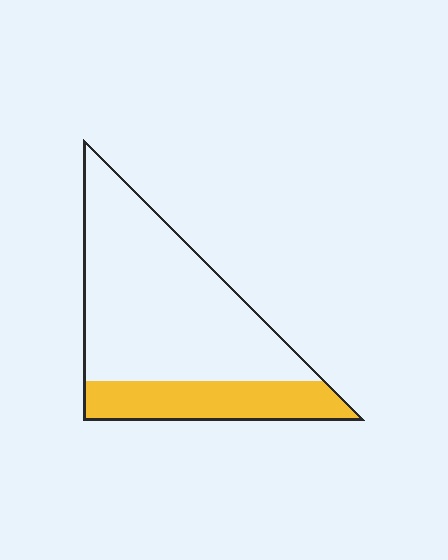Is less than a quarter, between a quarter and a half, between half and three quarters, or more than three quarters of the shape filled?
Between a quarter and a half.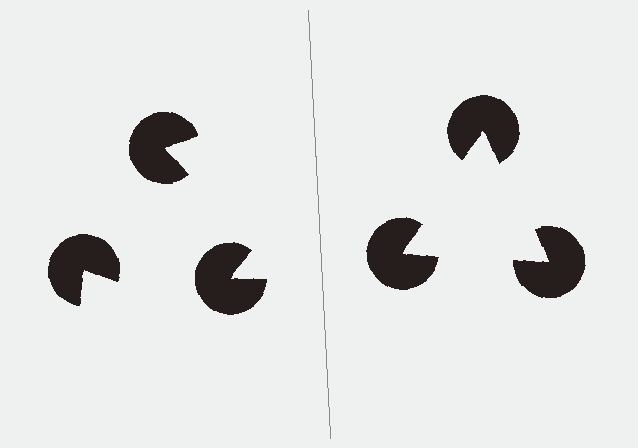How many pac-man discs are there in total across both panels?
6 — 3 on each side.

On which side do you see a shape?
An illusory triangle appears on the right side. On the left side the wedge cuts are rotated, so no coherent shape forms.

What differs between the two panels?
The pac-man discs are positioned identically on both sides; only the wedge orientations differ. On the right they align to a triangle; on the left they are misaligned.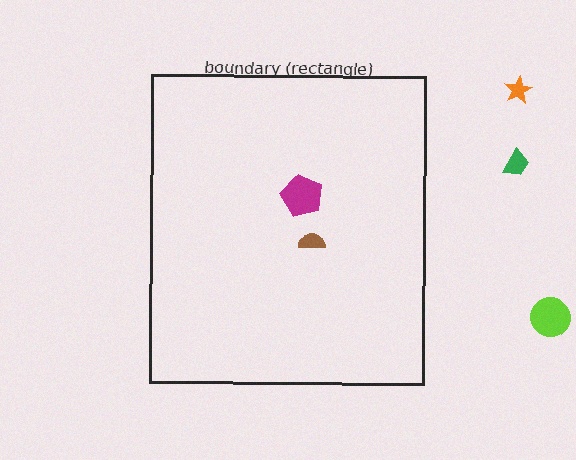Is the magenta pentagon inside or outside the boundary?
Inside.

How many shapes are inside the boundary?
2 inside, 3 outside.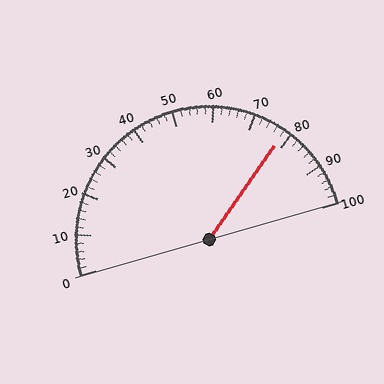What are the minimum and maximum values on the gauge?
The gauge ranges from 0 to 100.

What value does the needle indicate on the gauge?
The needle indicates approximately 78.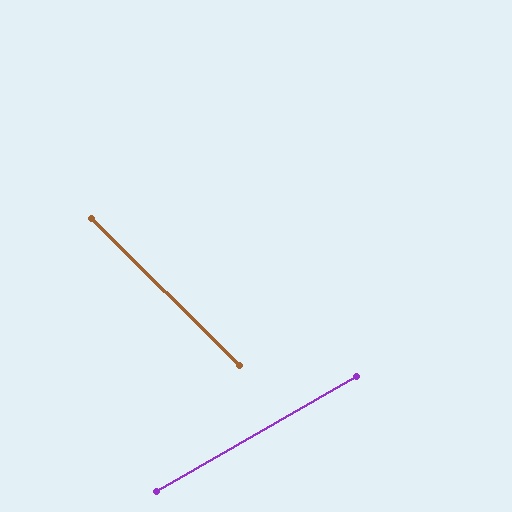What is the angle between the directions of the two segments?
Approximately 75 degrees.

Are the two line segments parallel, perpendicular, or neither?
Neither parallel nor perpendicular — they differ by about 75°.